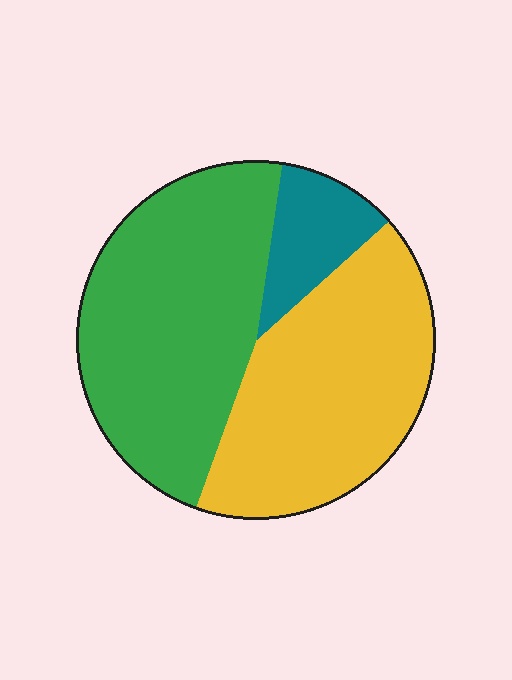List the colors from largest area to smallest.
From largest to smallest: green, yellow, teal.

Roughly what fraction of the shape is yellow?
Yellow covers around 40% of the shape.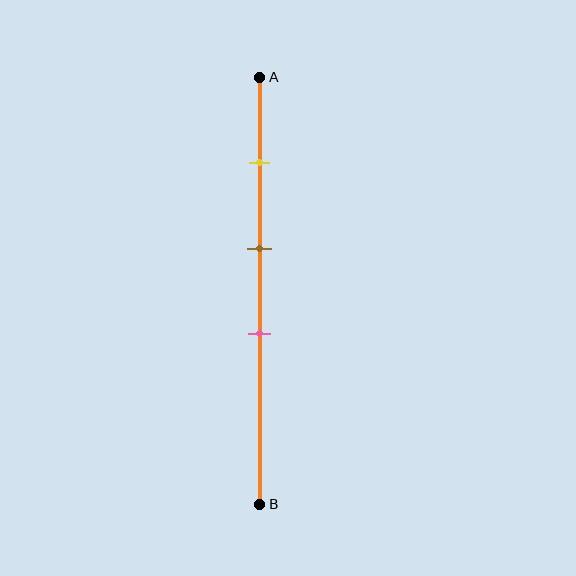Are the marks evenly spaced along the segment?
Yes, the marks are approximately evenly spaced.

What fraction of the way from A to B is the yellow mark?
The yellow mark is approximately 20% (0.2) of the way from A to B.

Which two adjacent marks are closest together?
The brown and pink marks are the closest adjacent pair.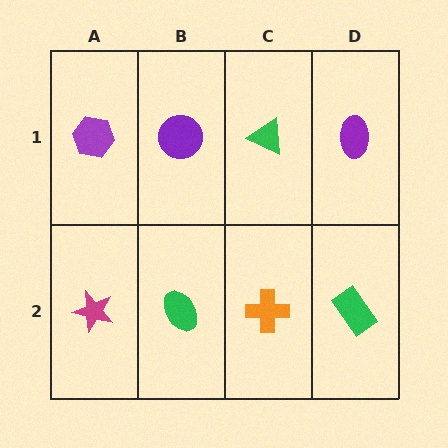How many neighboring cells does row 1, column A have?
2.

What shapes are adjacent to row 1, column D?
A green rectangle (row 2, column D), a green triangle (row 1, column C).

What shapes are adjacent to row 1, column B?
A green ellipse (row 2, column B), a purple hexagon (row 1, column A), a green triangle (row 1, column C).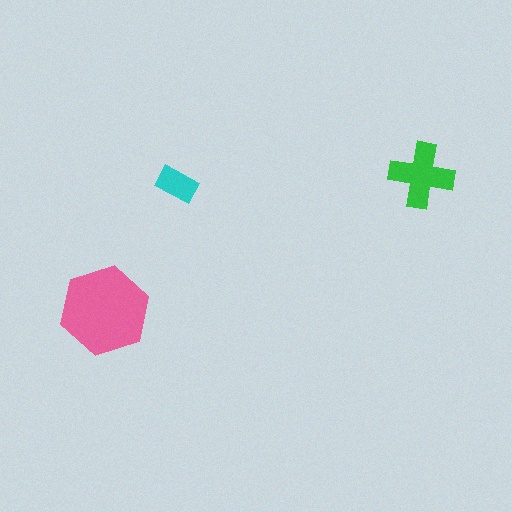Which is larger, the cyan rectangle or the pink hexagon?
The pink hexagon.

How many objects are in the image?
There are 3 objects in the image.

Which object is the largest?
The pink hexagon.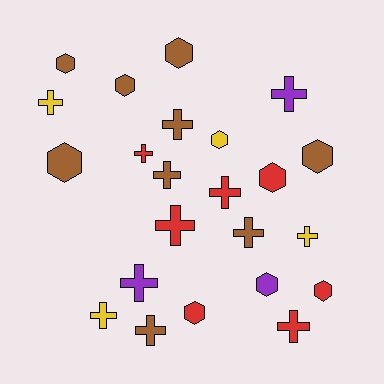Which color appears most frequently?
Brown, with 9 objects.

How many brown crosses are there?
There are 4 brown crosses.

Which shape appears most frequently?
Cross, with 13 objects.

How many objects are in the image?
There are 23 objects.